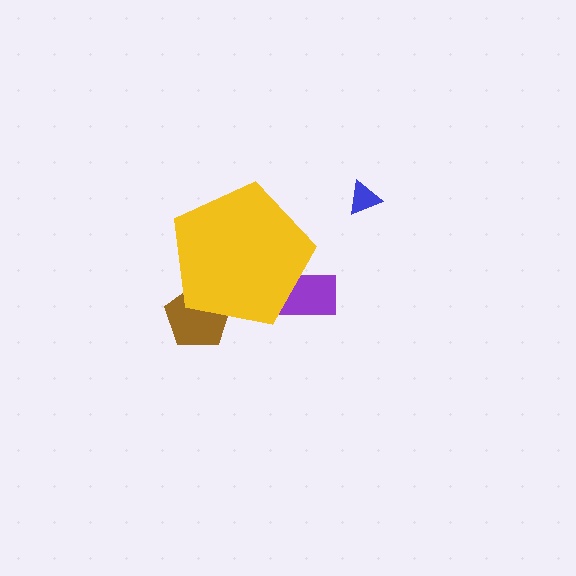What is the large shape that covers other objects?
A yellow pentagon.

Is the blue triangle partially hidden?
No, the blue triangle is fully visible.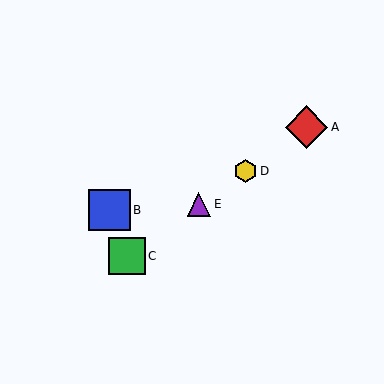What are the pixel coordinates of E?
Object E is at (199, 204).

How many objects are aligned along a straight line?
4 objects (A, C, D, E) are aligned along a straight line.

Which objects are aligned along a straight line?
Objects A, C, D, E are aligned along a straight line.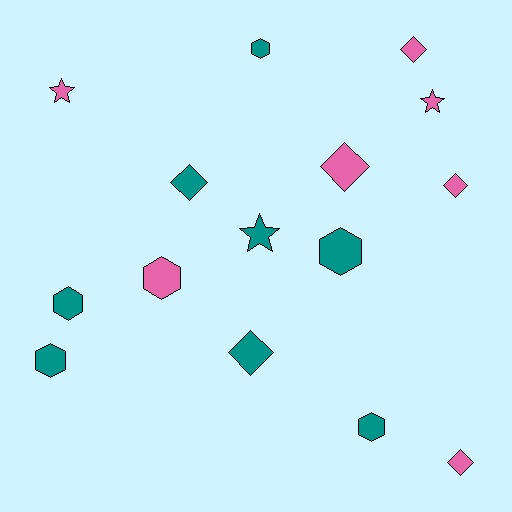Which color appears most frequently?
Teal, with 8 objects.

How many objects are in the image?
There are 15 objects.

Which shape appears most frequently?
Hexagon, with 6 objects.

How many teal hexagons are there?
There are 5 teal hexagons.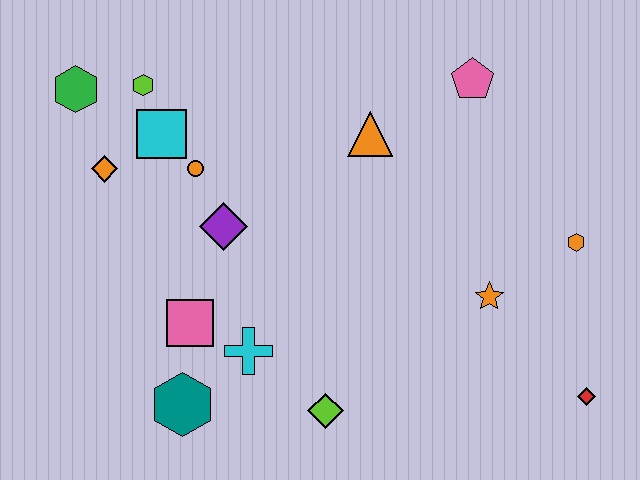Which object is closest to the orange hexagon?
The orange star is closest to the orange hexagon.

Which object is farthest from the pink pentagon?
The teal hexagon is farthest from the pink pentagon.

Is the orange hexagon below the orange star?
No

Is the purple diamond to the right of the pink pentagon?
No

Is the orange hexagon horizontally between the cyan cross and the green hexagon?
No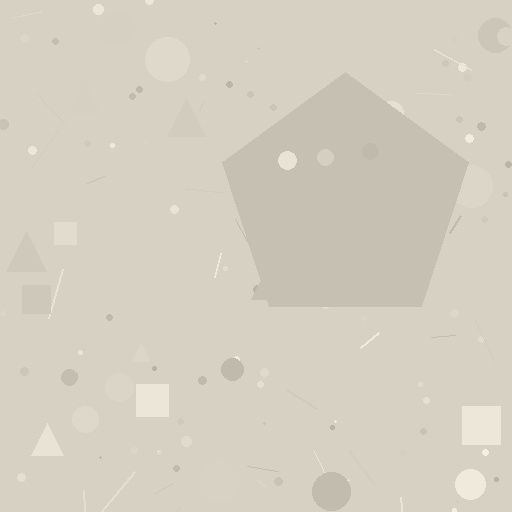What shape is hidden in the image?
A pentagon is hidden in the image.